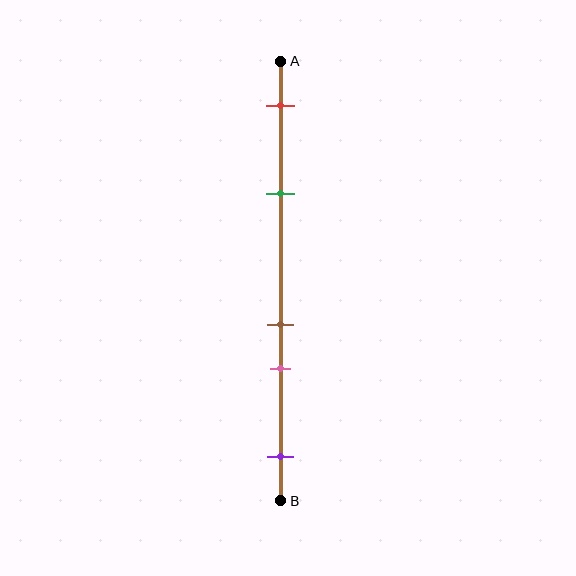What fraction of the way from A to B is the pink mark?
The pink mark is approximately 70% (0.7) of the way from A to B.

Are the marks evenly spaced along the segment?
No, the marks are not evenly spaced.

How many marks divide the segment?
There are 5 marks dividing the segment.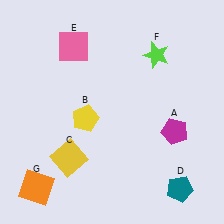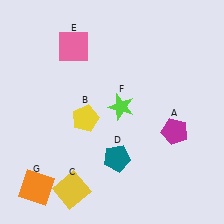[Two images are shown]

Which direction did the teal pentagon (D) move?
The teal pentagon (D) moved left.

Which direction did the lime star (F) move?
The lime star (F) moved down.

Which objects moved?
The objects that moved are: the yellow square (C), the teal pentagon (D), the lime star (F).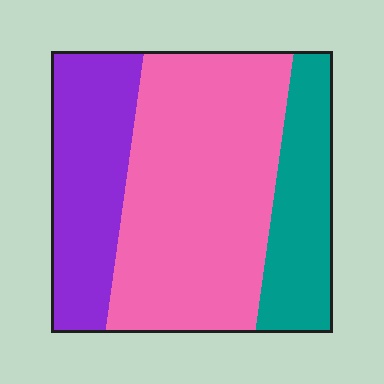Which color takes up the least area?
Teal, at roughly 20%.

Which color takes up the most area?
Pink, at roughly 55%.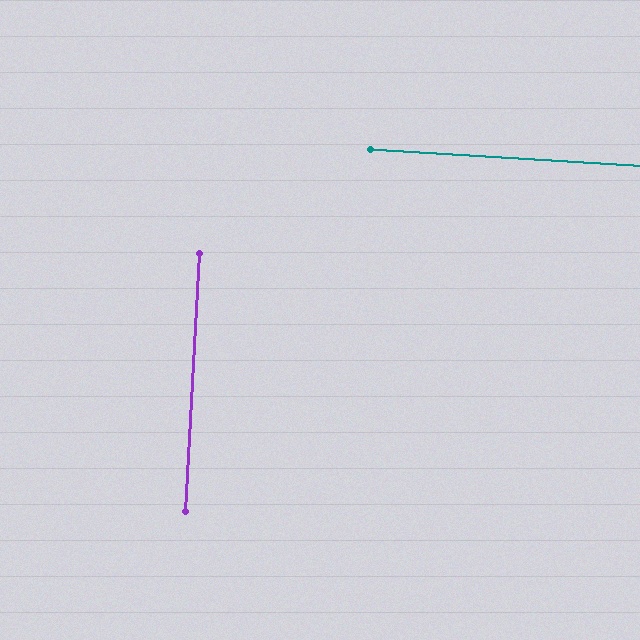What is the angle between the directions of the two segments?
Approximately 90 degrees.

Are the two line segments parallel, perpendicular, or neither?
Perpendicular — they meet at approximately 90°.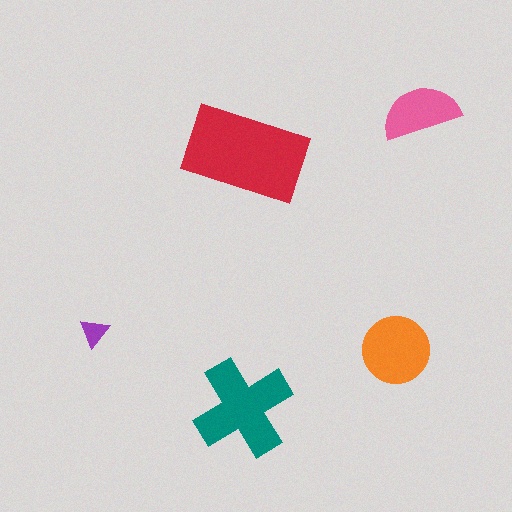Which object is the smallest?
The purple triangle.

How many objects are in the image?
There are 5 objects in the image.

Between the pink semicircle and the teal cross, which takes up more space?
The teal cross.